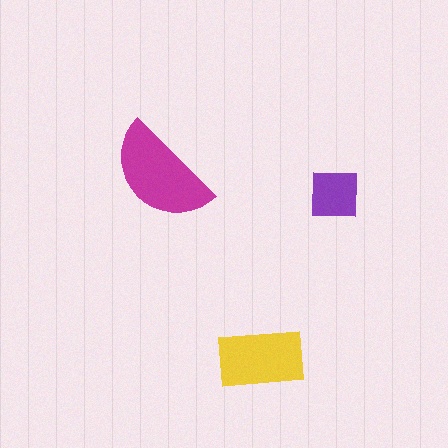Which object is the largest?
The magenta semicircle.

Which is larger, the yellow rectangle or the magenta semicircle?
The magenta semicircle.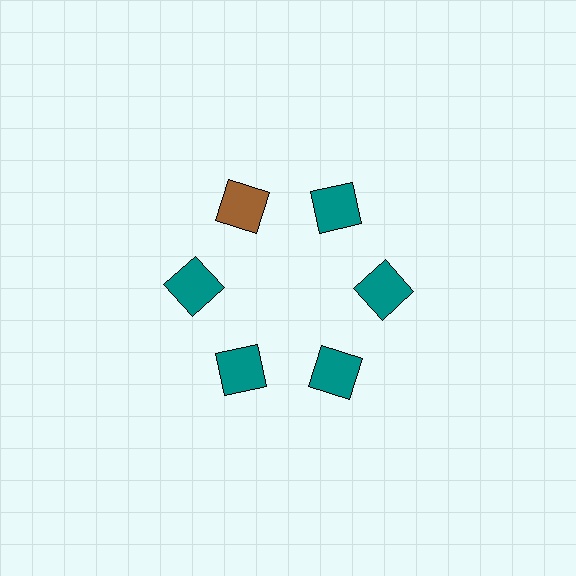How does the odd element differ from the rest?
It has a different color: brown instead of teal.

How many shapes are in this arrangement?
There are 6 shapes arranged in a ring pattern.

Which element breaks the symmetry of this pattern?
The brown square at roughly the 11 o'clock position breaks the symmetry. All other shapes are teal squares.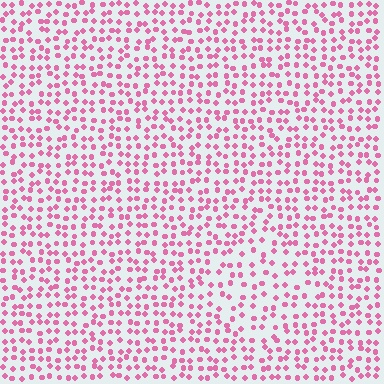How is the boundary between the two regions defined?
The boundary is defined by a change in element density (approximately 1.5x ratio). All elements are the same color, size, and shape.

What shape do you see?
I see a diamond.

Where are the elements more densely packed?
The elements are more densely packed outside the diamond boundary.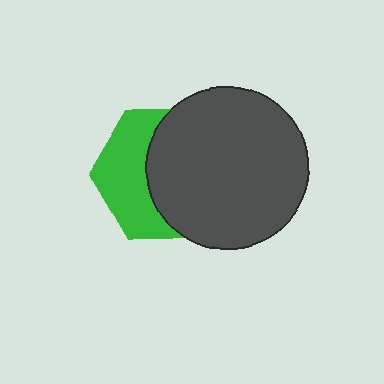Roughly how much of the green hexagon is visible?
A small part of it is visible (roughly 42%).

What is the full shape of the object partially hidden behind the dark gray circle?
The partially hidden object is a green hexagon.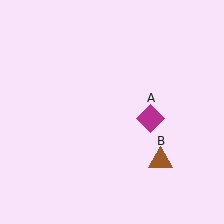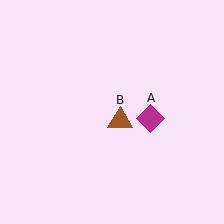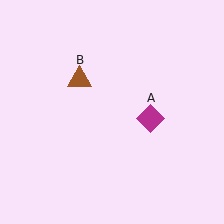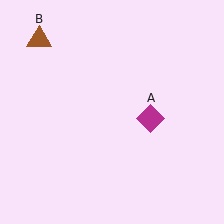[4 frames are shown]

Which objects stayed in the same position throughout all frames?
Magenta diamond (object A) remained stationary.